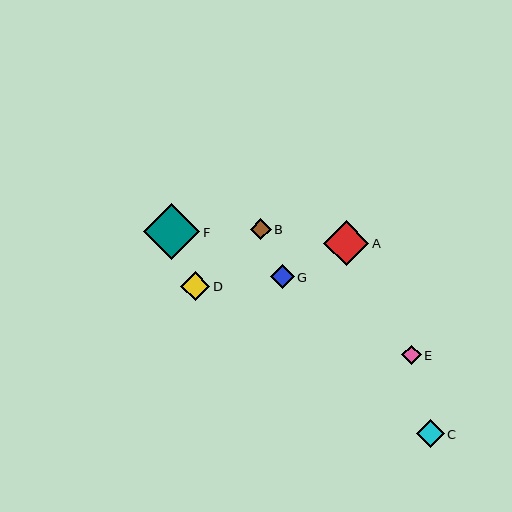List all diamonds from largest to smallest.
From largest to smallest: F, A, D, C, G, B, E.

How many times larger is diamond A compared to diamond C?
Diamond A is approximately 1.6 times the size of diamond C.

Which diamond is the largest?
Diamond F is the largest with a size of approximately 56 pixels.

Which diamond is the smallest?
Diamond E is the smallest with a size of approximately 19 pixels.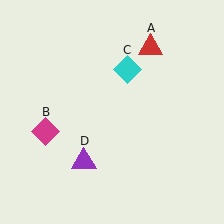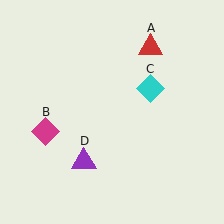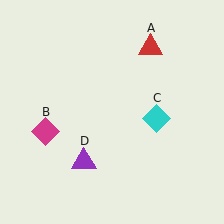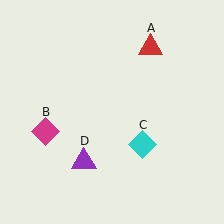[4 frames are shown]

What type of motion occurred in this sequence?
The cyan diamond (object C) rotated clockwise around the center of the scene.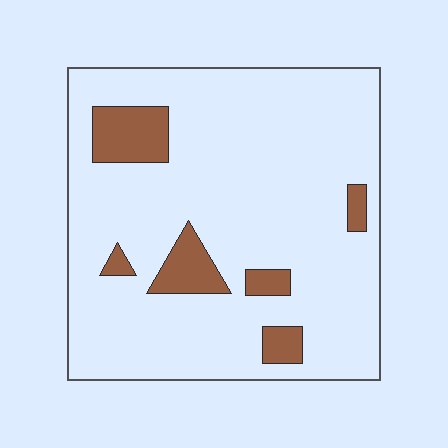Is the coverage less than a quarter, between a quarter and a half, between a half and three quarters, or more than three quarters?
Less than a quarter.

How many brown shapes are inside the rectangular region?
6.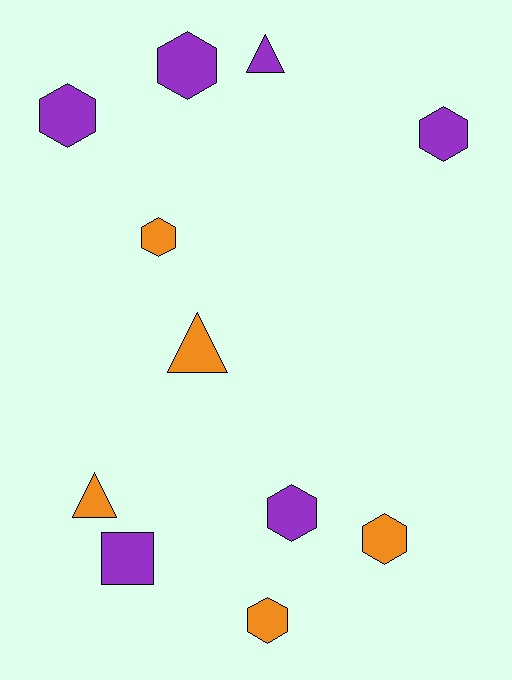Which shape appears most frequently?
Hexagon, with 7 objects.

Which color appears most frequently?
Purple, with 6 objects.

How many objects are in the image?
There are 11 objects.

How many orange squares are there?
There are no orange squares.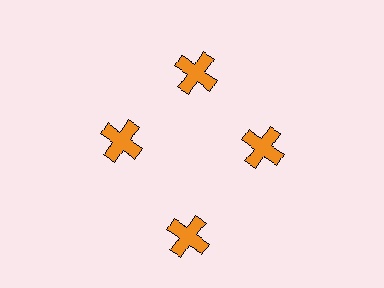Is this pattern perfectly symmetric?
No. The 4 orange crosses are arranged in a ring, but one element near the 6 o'clock position is pushed outward from the center, breaking the 4-fold rotational symmetry.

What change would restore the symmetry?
The symmetry would be restored by moving it inward, back onto the ring so that all 4 crosses sit at equal angles and equal distance from the center.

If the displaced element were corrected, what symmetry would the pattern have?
It would have 4-fold rotational symmetry — the pattern would map onto itself every 90 degrees.